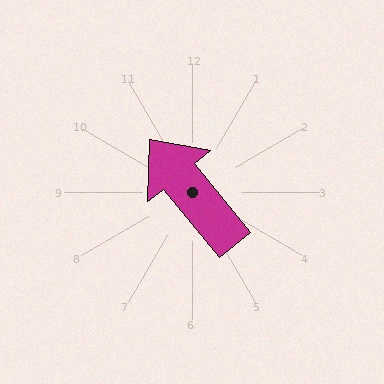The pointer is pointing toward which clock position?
Roughly 11 o'clock.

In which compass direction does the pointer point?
Northwest.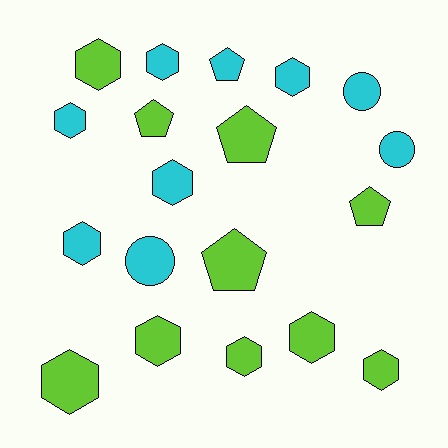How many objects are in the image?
There are 19 objects.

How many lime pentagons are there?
There are 4 lime pentagons.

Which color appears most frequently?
Lime, with 10 objects.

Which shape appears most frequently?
Hexagon, with 11 objects.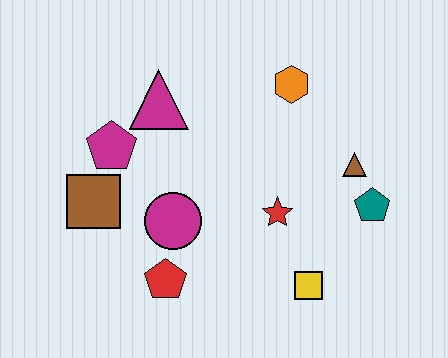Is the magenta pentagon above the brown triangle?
Yes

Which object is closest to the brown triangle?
The teal pentagon is closest to the brown triangle.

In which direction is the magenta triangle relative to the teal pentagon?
The magenta triangle is to the left of the teal pentagon.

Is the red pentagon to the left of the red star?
Yes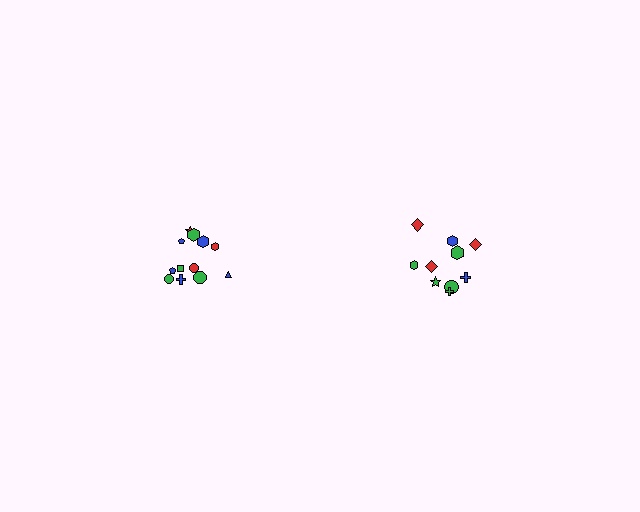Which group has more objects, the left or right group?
The left group.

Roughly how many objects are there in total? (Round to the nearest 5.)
Roughly 20 objects in total.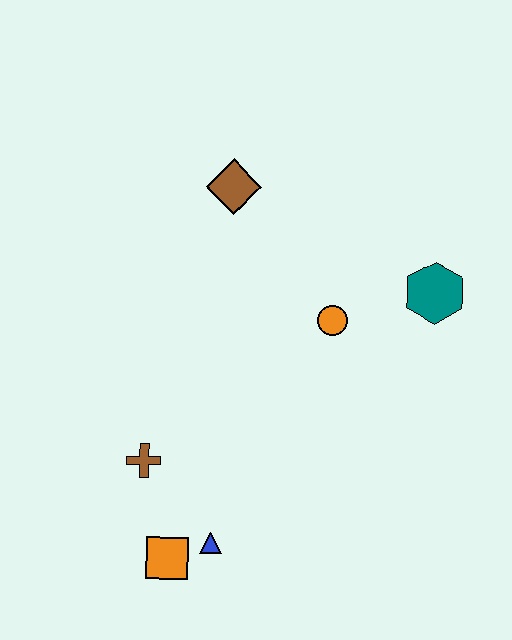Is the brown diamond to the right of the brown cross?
Yes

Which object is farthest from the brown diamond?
The orange square is farthest from the brown diamond.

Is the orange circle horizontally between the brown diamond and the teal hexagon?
Yes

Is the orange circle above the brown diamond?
No